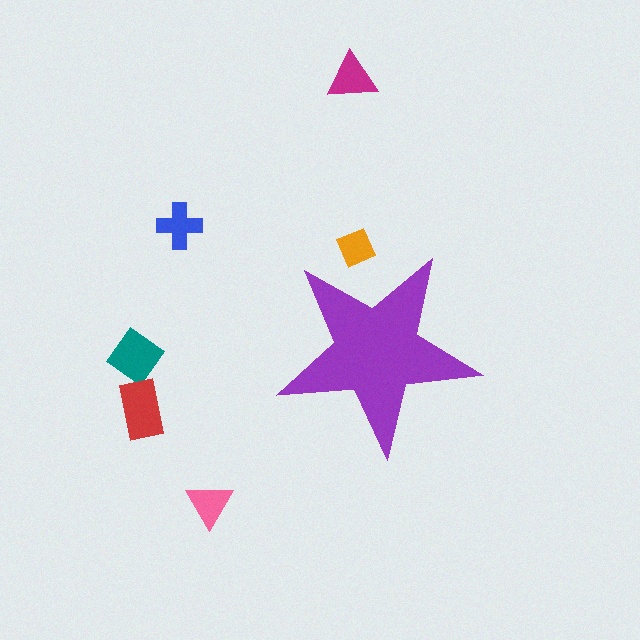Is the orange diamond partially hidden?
Yes, the orange diamond is partially hidden behind the purple star.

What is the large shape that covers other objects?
A purple star.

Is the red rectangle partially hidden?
No, the red rectangle is fully visible.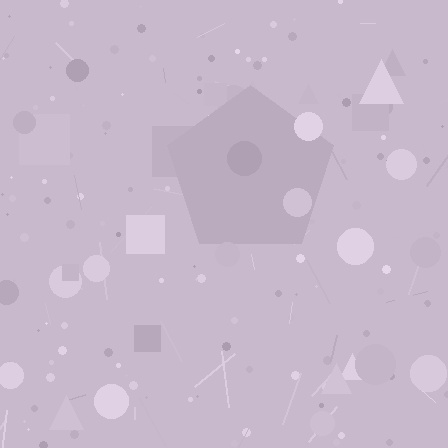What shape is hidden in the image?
A pentagon is hidden in the image.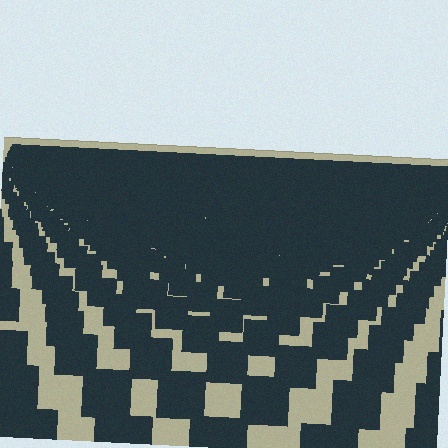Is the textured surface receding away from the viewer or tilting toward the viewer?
The surface is receding away from the viewer. Texture elements get smaller and denser toward the top.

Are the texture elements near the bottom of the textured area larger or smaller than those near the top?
Larger. Near the bottom, elements are closer to the viewer and appear at a bigger on-screen size.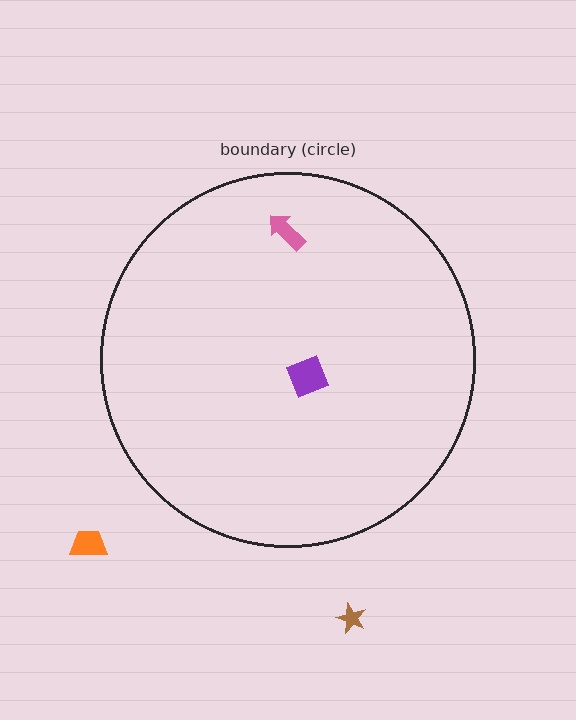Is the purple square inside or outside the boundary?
Inside.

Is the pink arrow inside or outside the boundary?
Inside.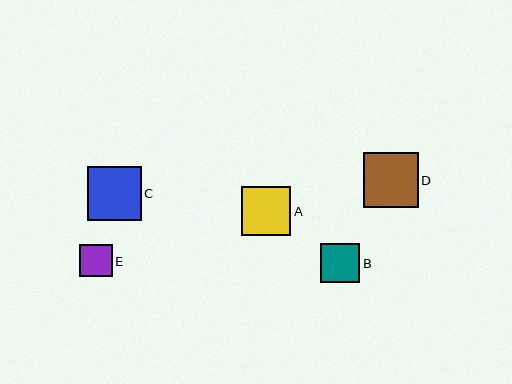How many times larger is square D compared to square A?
Square D is approximately 1.1 times the size of square A.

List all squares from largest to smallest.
From largest to smallest: D, C, A, B, E.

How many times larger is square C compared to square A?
Square C is approximately 1.1 times the size of square A.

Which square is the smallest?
Square E is the smallest with a size of approximately 32 pixels.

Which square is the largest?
Square D is the largest with a size of approximately 55 pixels.